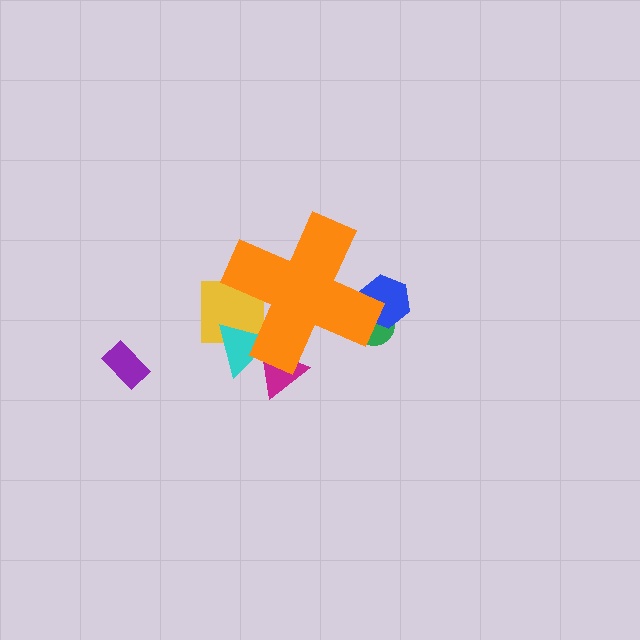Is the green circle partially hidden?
Yes, the green circle is partially hidden behind the orange cross.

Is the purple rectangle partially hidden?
No, the purple rectangle is fully visible.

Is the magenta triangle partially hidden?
Yes, the magenta triangle is partially hidden behind the orange cross.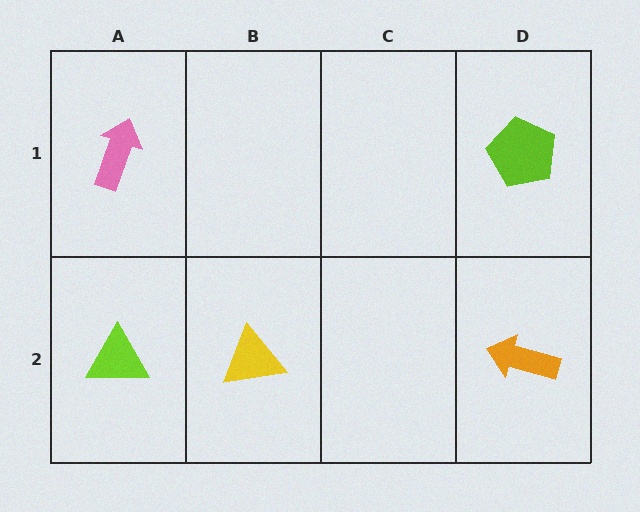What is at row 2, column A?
A lime triangle.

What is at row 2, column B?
A yellow triangle.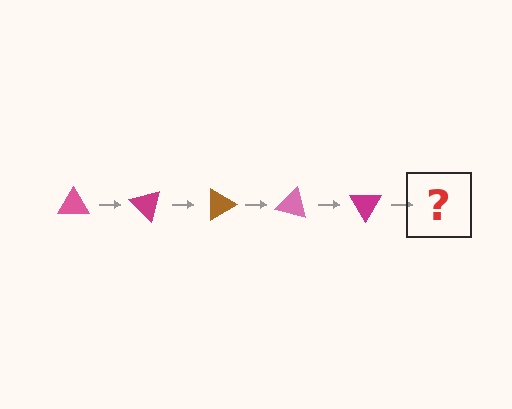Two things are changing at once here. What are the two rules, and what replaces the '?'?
The two rules are that it rotates 45 degrees each step and the color cycles through pink, magenta, and brown. The '?' should be a brown triangle, rotated 225 degrees from the start.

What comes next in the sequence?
The next element should be a brown triangle, rotated 225 degrees from the start.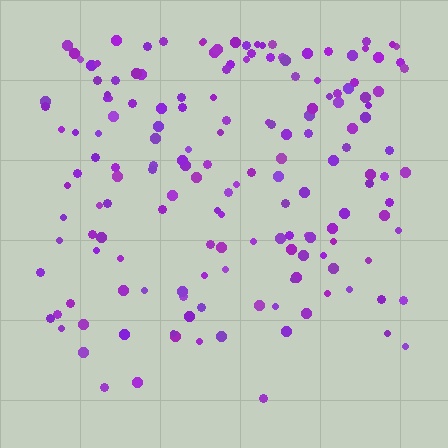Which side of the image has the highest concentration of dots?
The top.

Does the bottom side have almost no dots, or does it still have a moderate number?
Still a moderate number, just noticeably fewer than the top.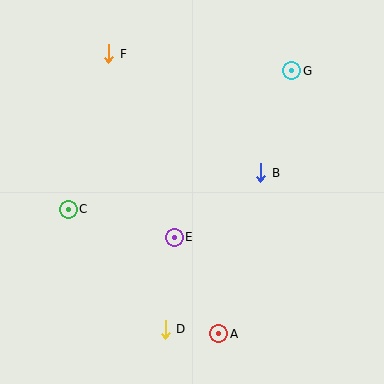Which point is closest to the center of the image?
Point E at (174, 237) is closest to the center.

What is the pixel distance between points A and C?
The distance between A and C is 196 pixels.